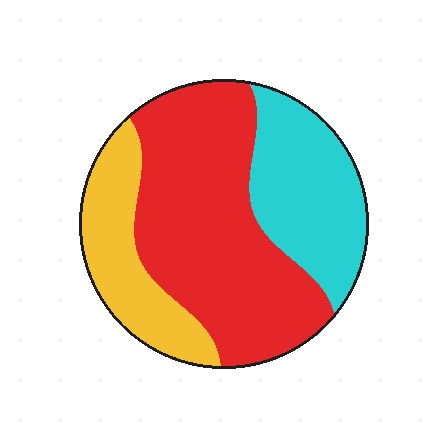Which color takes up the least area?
Yellow, at roughly 20%.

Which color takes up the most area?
Red, at roughly 50%.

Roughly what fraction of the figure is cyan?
Cyan takes up between a quarter and a half of the figure.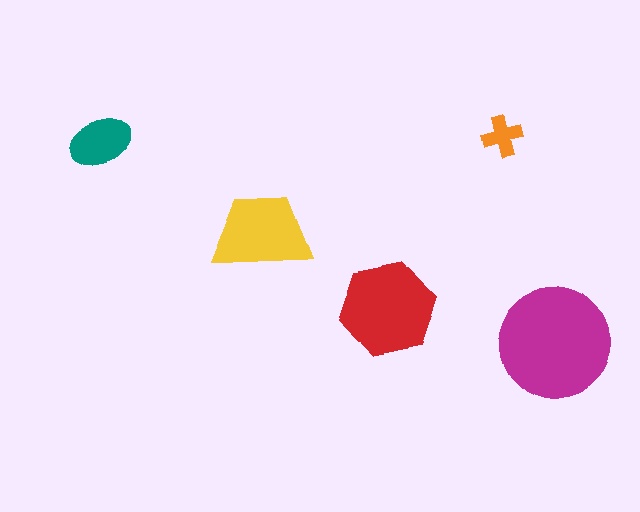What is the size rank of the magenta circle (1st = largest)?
1st.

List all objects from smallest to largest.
The orange cross, the teal ellipse, the yellow trapezoid, the red hexagon, the magenta circle.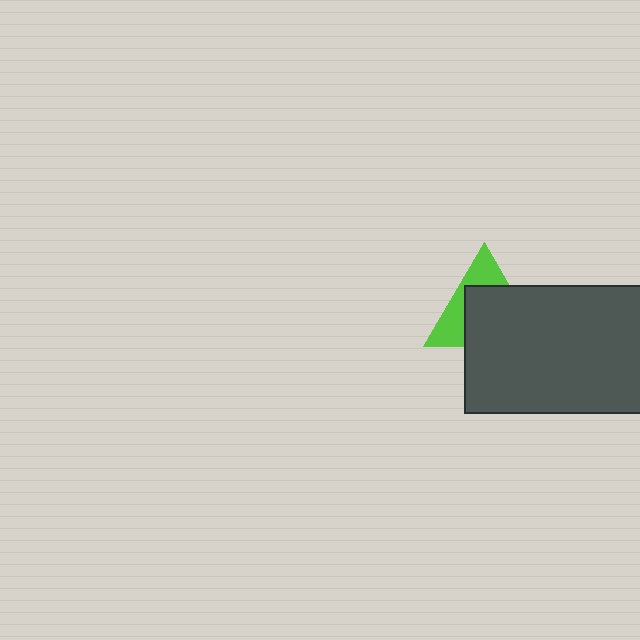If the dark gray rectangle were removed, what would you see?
You would see the complete lime triangle.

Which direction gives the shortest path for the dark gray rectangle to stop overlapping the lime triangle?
Moving down gives the shortest separation.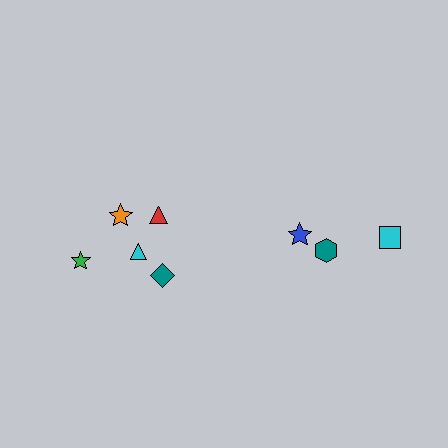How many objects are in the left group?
There are 5 objects.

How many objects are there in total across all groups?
There are 8 objects.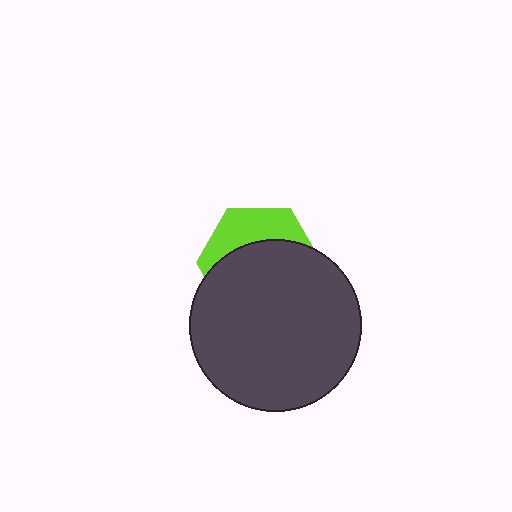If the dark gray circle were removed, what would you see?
You would see the complete lime hexagon.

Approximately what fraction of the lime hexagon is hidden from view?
Roughly 66% of the lime hexagon is hidden behind the dark gray circle.